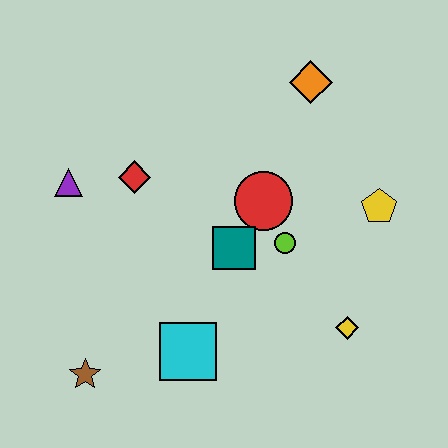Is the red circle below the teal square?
No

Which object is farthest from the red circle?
The brown star is farthest from the red circle.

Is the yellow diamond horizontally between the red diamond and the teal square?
No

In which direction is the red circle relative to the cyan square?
The red circle is above the cyan square.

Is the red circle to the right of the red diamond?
Yes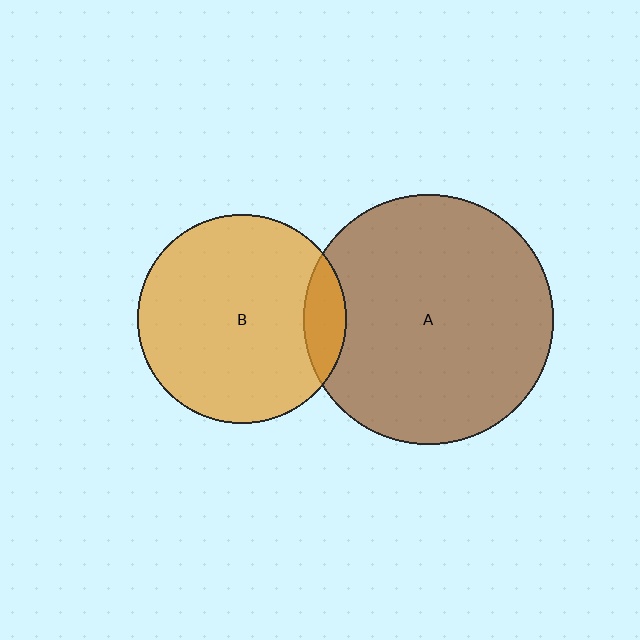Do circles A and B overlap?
Yes.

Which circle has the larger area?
Circle A (brown).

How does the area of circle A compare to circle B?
Approximately 1.4 times.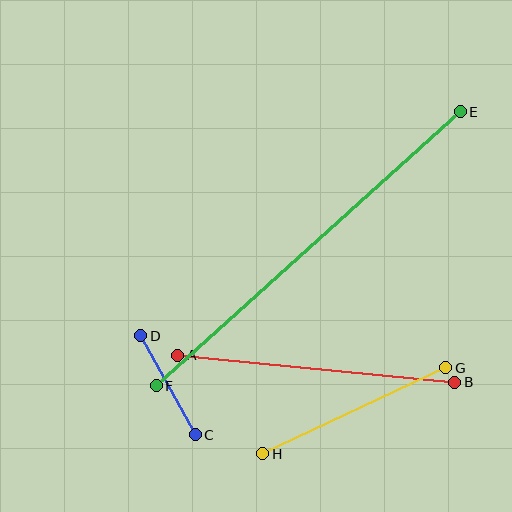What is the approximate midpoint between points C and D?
The midpoint is at approximately (168, 385) pixels.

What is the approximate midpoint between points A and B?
The midpoint is at approximately (316, 369) pixels.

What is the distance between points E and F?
The distance is approximately 409 pixels.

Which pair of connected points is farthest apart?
Points E and F are farthest apart.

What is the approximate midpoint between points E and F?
The midpoint is at approximately (308, 249) pixels.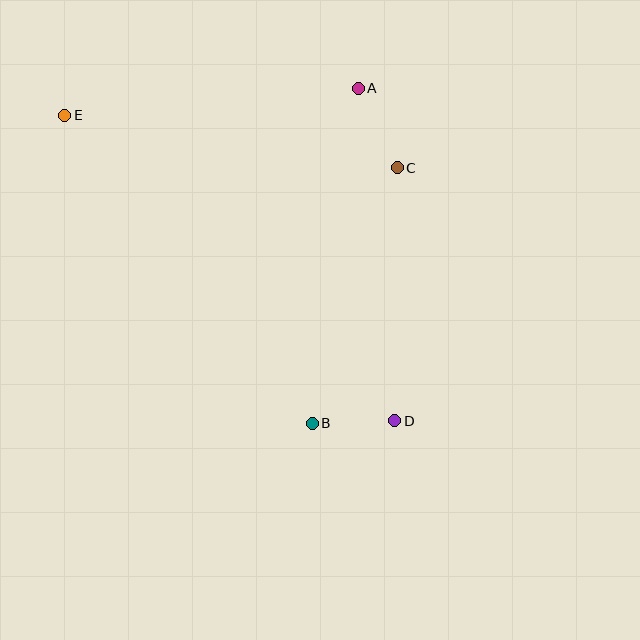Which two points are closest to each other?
Points B and D are closest to each other.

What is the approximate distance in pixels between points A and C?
The distance between A and C is approximately 89 pixels.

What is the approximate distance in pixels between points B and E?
The distance between B and E is approximately 395 pixels.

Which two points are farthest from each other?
Points D and E are farthest from each other.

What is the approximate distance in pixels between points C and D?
The distance between C and D is approximately 253 pixels.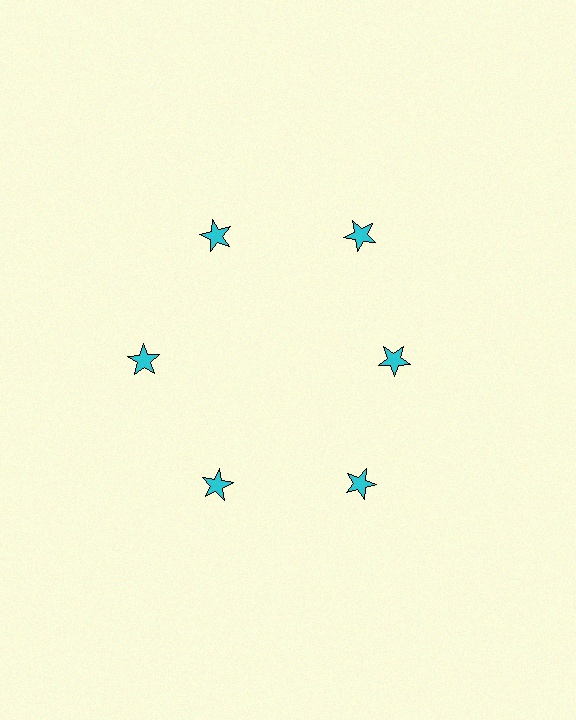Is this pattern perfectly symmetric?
No. The 6 cyan stars are arranged in a ring, but one element near the 3 o'clock position is pulled inward toward the center, breaking the 6-fold rotational symmetry.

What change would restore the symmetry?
The symmetry would be restored by moving it outward, back onto the ring so that all 6 stars sit at equal angles and equal distance from the center.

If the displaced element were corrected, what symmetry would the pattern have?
It would have 6-fold rotational symmetry — the pattern would map onto itself every 60 degrees.